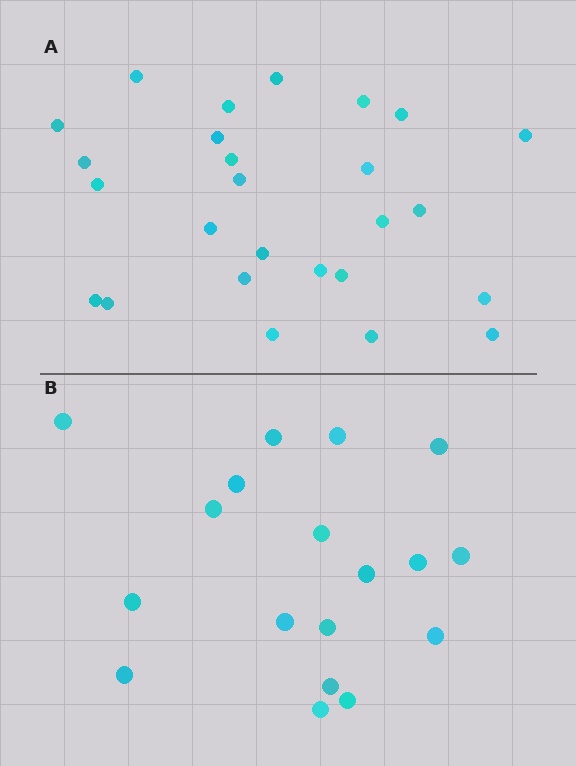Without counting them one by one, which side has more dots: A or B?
Region A (the top region) has more dots.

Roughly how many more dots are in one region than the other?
Region A has roughly 8 or so more dots than region B.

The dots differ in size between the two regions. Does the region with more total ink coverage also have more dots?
No. Region B has more total ink coverage because its dots are larger, but region A actually contains more individual dots. Total area can be misleading — the number of items is what matters here.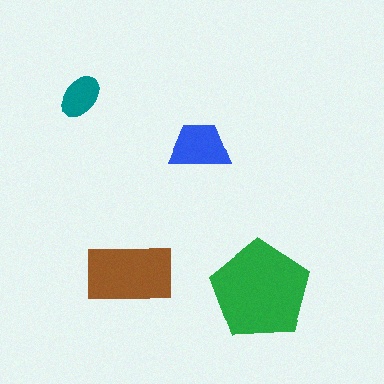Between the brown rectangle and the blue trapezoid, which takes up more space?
The brown rectangle.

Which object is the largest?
The green pentagon.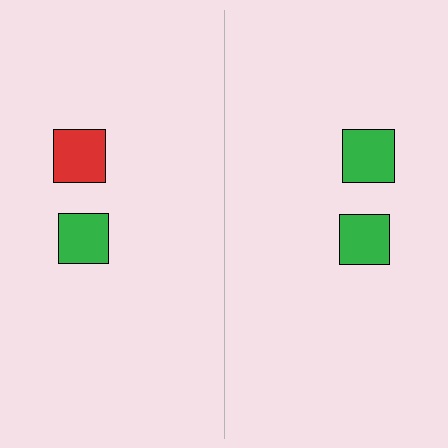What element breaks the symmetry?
The green square on the right side breaks the symmetry — its mirror counterpart is red.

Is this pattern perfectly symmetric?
No, the pattern is not perfectly symmetric. The green square on the right side breaks the symmetry — its mirror counterpart is red.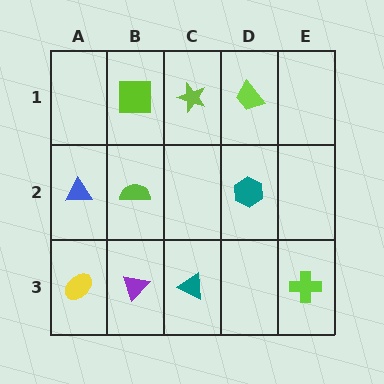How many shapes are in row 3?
4 shapes.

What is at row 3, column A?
A yellow ellipse.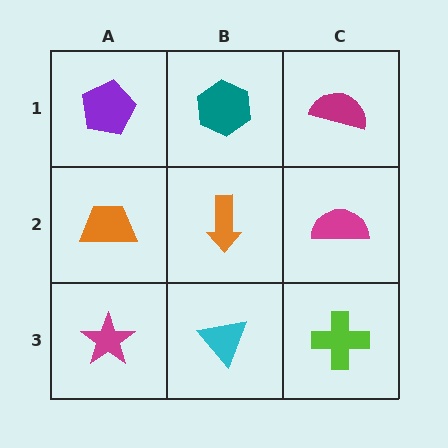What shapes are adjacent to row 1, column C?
A magenta semicircle (row 2, column C), a teal hexagon (row 1, column B).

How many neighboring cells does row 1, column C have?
2.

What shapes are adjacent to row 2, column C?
A magenta semicircle (row 1, column C), a lime cross (row 3, column C), an orange arrow (row 2, column B).